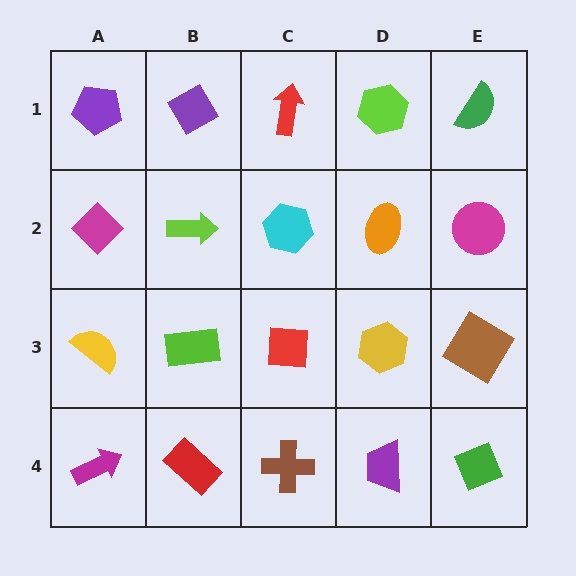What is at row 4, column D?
A purple trapezoid.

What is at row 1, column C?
A red arrow.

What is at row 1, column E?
A green semicircle.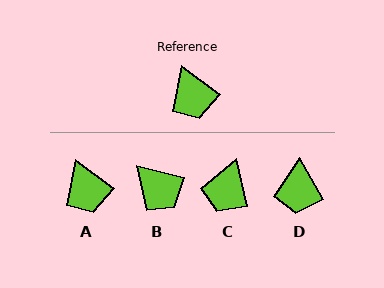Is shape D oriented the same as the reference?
No, it is off by about 23 degrees.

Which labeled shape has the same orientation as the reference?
A.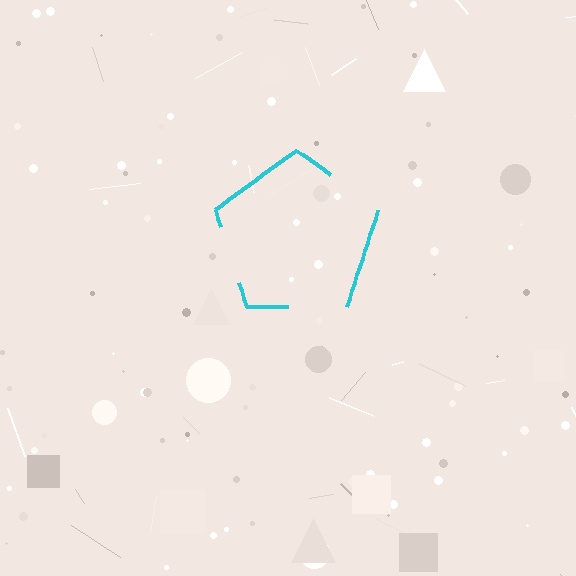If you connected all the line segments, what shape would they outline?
They would outline a pentagon.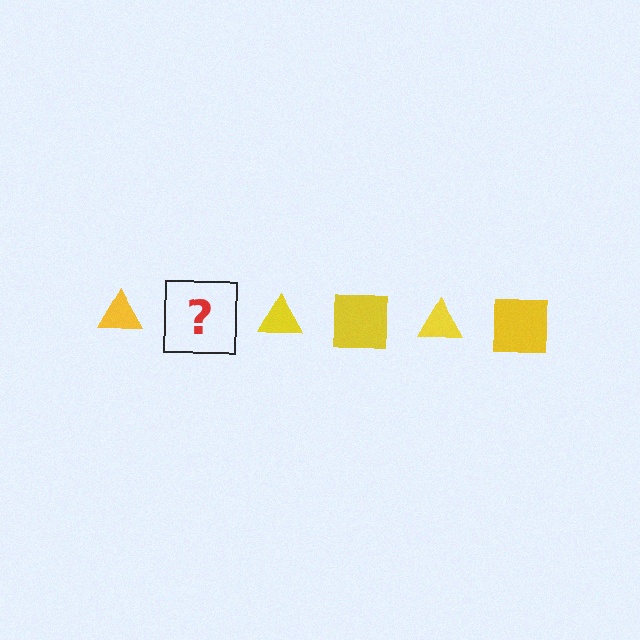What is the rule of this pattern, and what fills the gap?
The rule is that the pattern cycles through triangle, square shapes in yellow. The gap should be filled with a yellow square.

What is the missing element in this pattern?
The missing element is a yellow square.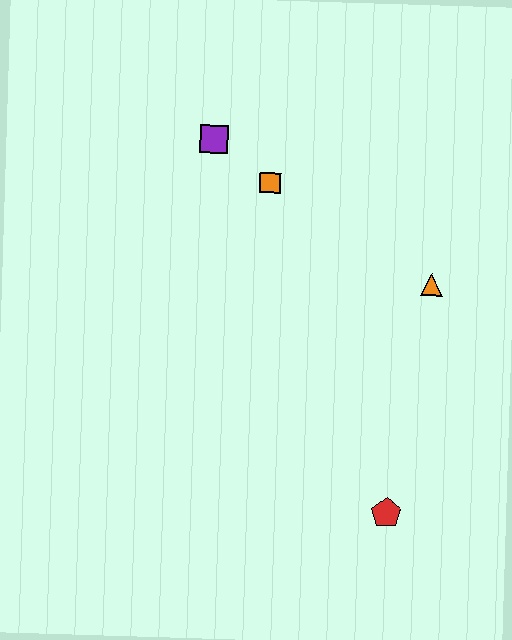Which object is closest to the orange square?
The purple square is closest to the orange square.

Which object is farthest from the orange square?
The red pentagon is farthest from the orange square.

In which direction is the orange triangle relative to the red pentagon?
The orange triangle is above the red pentagon.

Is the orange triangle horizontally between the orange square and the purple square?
No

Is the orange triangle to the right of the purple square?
Yes